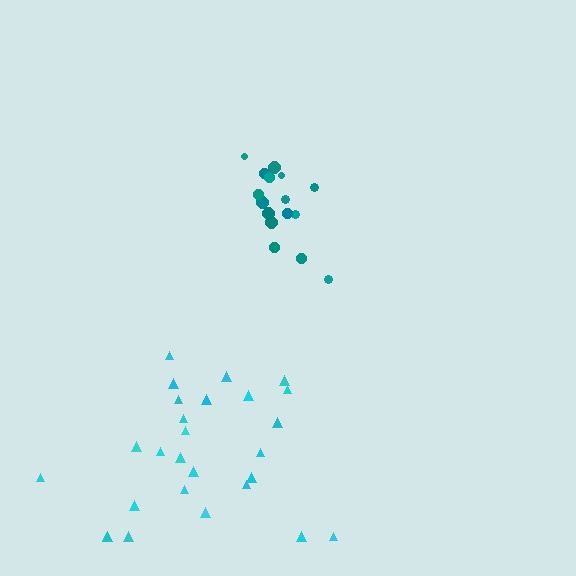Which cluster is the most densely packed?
Teal.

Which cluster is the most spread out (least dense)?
Cyan.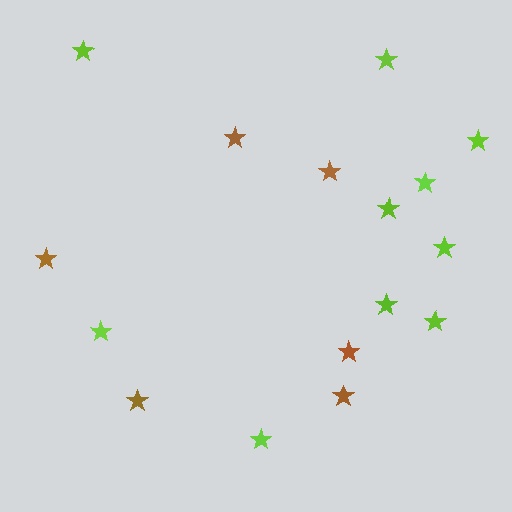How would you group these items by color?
There are 2 groups: one group of brown stars (6) and one group of lime stars (10).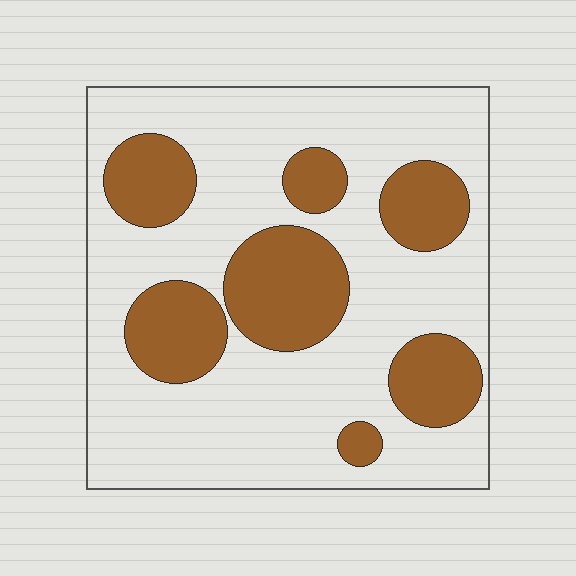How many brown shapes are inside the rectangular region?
7.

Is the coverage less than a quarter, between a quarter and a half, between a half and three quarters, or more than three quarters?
Between a quarter and a half.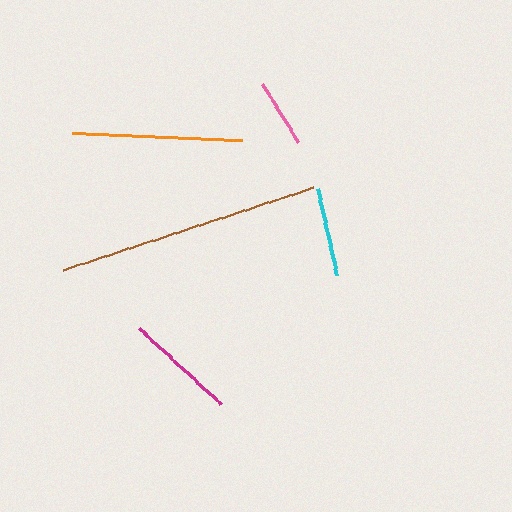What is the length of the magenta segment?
The magenta segment is approximately 112 pixels long.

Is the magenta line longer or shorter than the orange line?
The orange line is longer than the magenta line.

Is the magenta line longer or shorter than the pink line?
The magenta line is longer than the pink line.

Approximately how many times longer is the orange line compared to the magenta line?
The orange line is approximately 1.5 times the length of the magenta line.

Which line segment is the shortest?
The pink line is the shortest at approximately 68 pixels.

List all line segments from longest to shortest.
From longest to shortest: brown, orange, magenta, cyan, pink.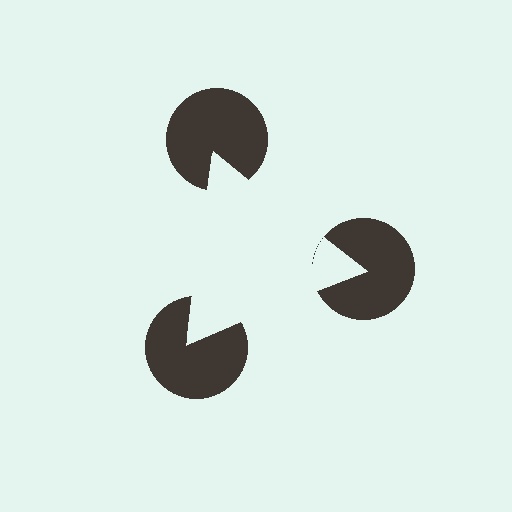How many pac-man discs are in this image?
There are 3 — one at each vertex of the illusory triangle.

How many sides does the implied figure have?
3 sides.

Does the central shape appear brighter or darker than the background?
It typically appears slightly brighter than the background, even though no actual brightness change is drawn.